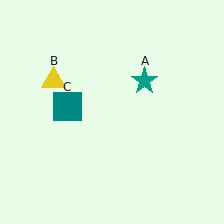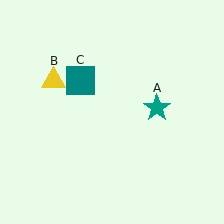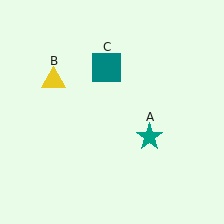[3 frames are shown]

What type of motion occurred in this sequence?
The teal star (object A), teal square (object C) rotated clockwise around the center of the scene.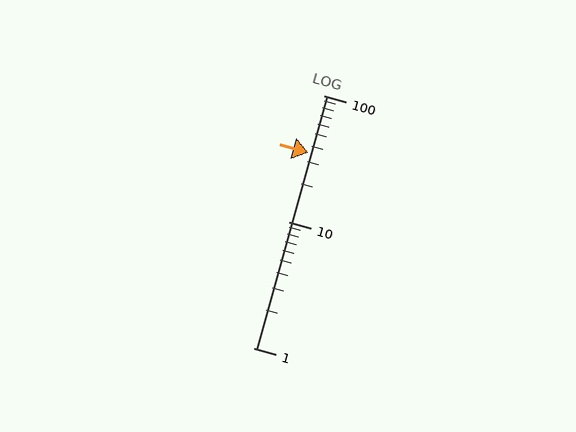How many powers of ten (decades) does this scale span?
The scale spans 2 decades, from 1 to 100.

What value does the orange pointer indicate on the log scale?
The pointer indicates approximately 35.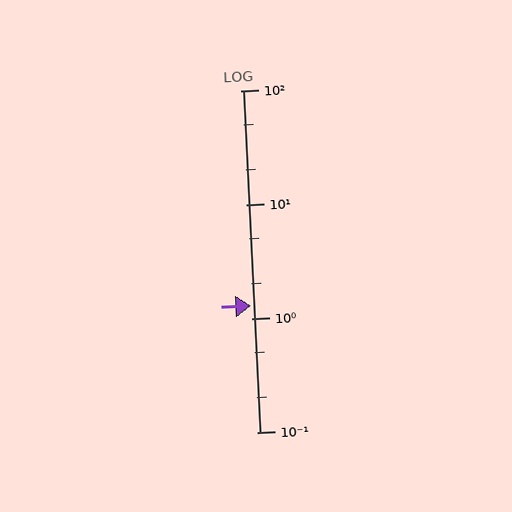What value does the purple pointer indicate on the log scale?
The pointer indicates approximately 1.3.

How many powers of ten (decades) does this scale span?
The scale spans 3 decades, from 0.1 to 100.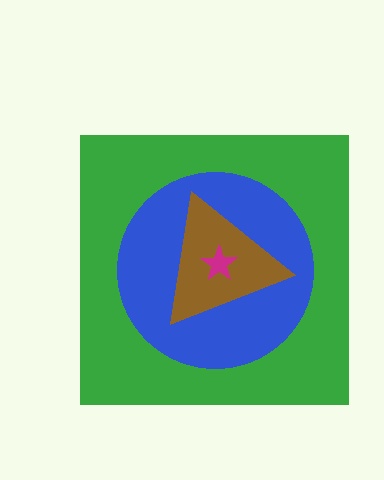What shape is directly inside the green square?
The blue circle.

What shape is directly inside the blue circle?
The brown triangle.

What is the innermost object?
The magenta star.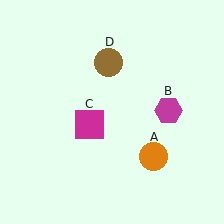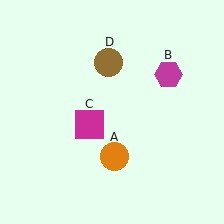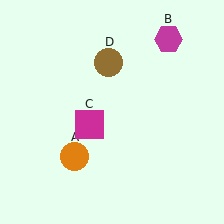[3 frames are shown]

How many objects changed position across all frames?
2 objects changed position: orange circle (object A), magenta hexagon (object B).